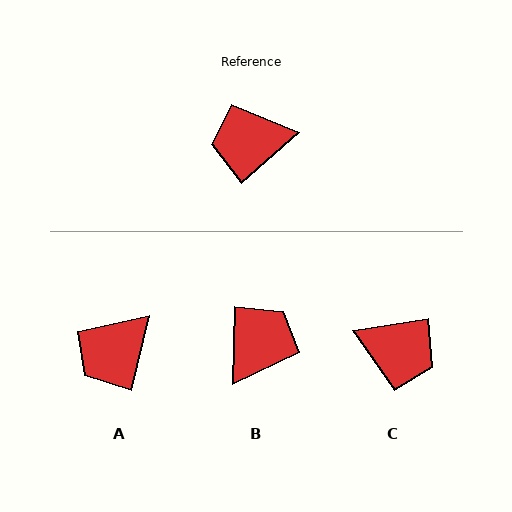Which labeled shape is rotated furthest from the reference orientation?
C, about 147 degrees away.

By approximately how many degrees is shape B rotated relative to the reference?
Approximately 133 degrees clockwise.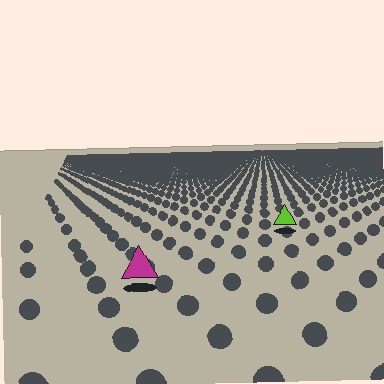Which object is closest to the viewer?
The magenta triangle is closest. The texture marks near it are larger and more spread out.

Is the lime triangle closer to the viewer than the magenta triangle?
No. The magenta triangle is closer — you can tell from the texture gradient: the ground texture is coarser near it.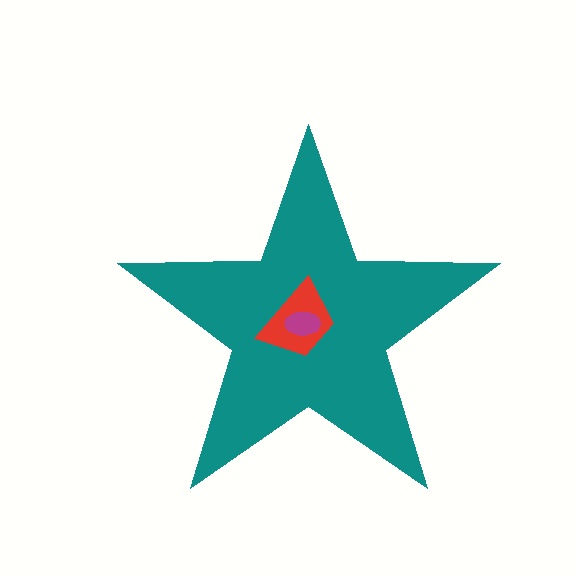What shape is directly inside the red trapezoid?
The magenta ellipse.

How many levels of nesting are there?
3.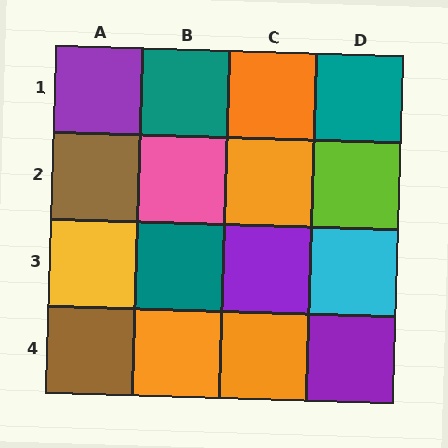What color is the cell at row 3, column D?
Cyan.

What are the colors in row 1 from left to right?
Purple, teal, orange, teal.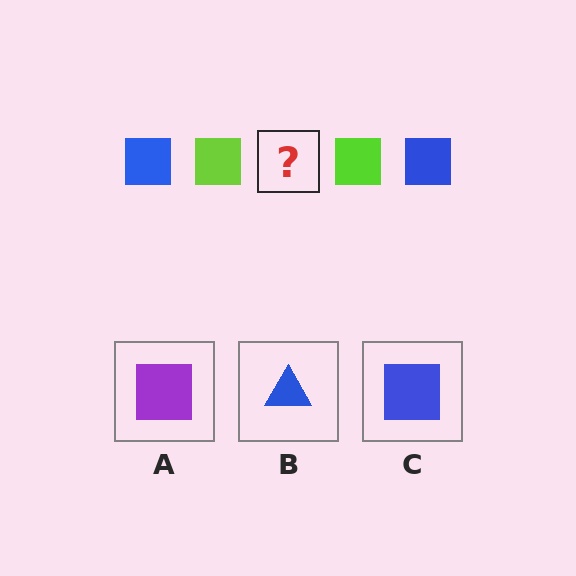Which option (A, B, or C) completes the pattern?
C.